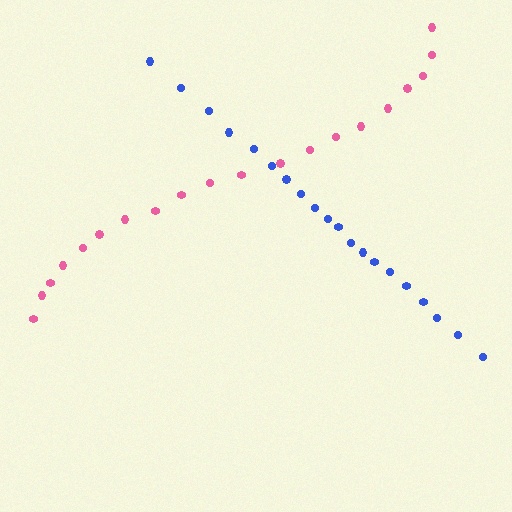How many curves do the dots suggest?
There are 2 distinct paths.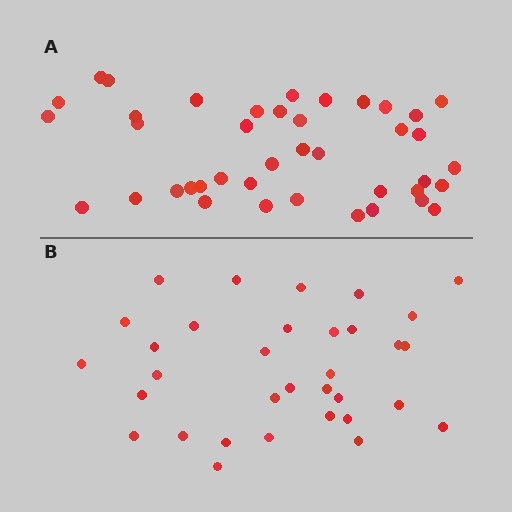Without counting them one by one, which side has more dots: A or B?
Region A (the top region) has more dots.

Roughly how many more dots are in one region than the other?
Region A has roughly 8 or so more dots than region B.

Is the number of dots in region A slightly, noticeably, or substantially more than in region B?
Region A has only slightly more — the two regions are fairly close. The ratio is roughly 1.2 to 1.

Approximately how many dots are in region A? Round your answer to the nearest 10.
About 40 dots. (The exact count is 41, which rounds to 40.)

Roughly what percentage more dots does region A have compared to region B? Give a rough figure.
About 25% more.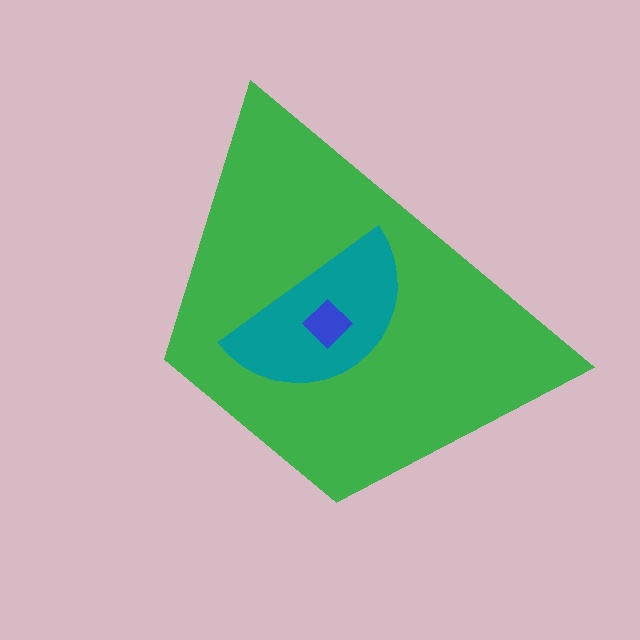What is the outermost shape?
The green trapezoid.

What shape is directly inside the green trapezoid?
The teal semicircle.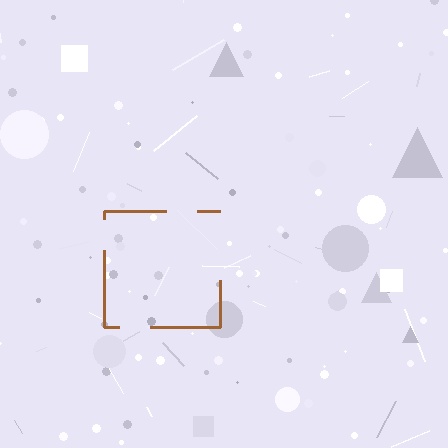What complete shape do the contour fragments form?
The contour fragments form a square.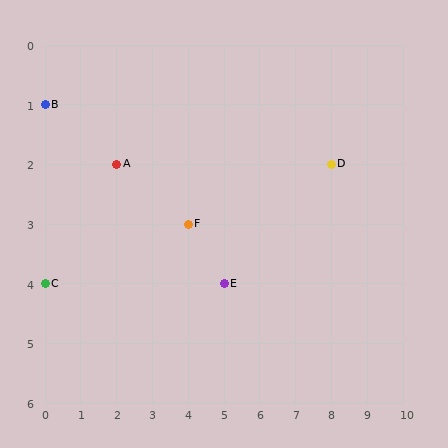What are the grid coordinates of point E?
Point E is at grid coordinates (5, 4).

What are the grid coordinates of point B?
Point B is at grid coordinates (0, 1).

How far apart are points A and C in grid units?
Points A and C are 2 columns and 2 rows apart (about 2.8 grid units diagonally).